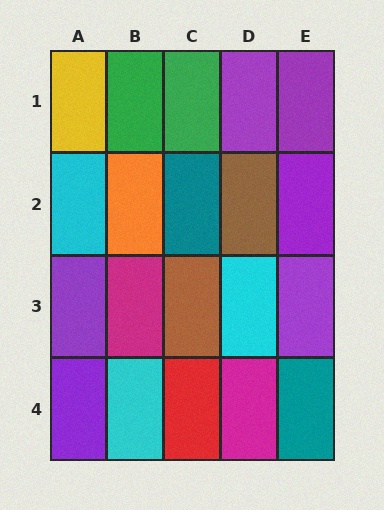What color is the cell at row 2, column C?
Teal.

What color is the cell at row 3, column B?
Magenta.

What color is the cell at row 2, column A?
Cyan.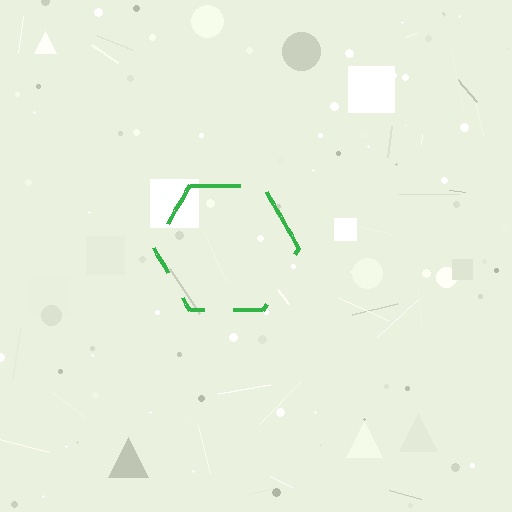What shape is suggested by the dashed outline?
The dashed outline suggests a hexagon.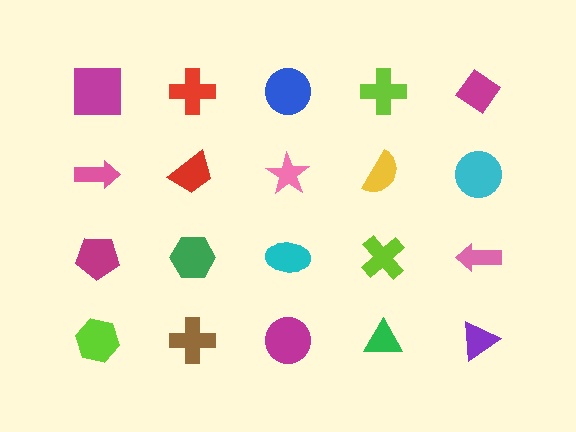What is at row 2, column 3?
A pink star.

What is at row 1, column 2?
A red cross.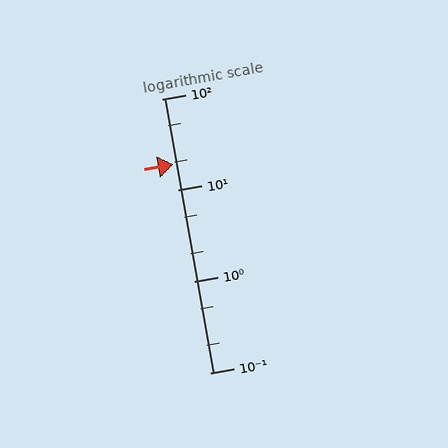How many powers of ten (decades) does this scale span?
The scale spans 3 decades, from 0.1 to 100.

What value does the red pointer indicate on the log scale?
The pointer indicates approximately 19.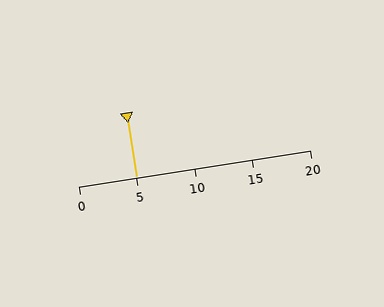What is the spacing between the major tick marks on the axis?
The major ticks are spaced 5 apart.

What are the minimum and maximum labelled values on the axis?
The axis runs from 0 to 20.